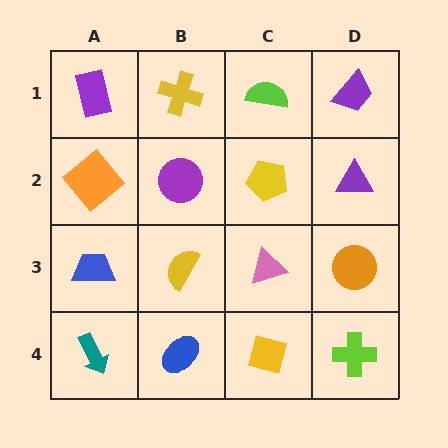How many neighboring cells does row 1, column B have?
3.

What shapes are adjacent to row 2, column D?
A purple trapezoid (row 1, column D), an orange circle (row 3, column D), a yellow pentagon (row 2, column C).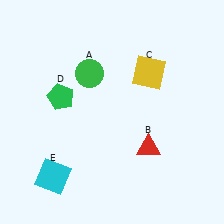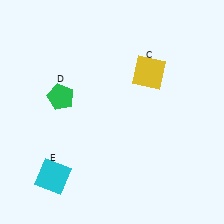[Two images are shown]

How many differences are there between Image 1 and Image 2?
There are 2 differences between the two images.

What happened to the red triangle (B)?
The red triangle (B) was removed in Image 2. It was in the bottom-right area of Image 1.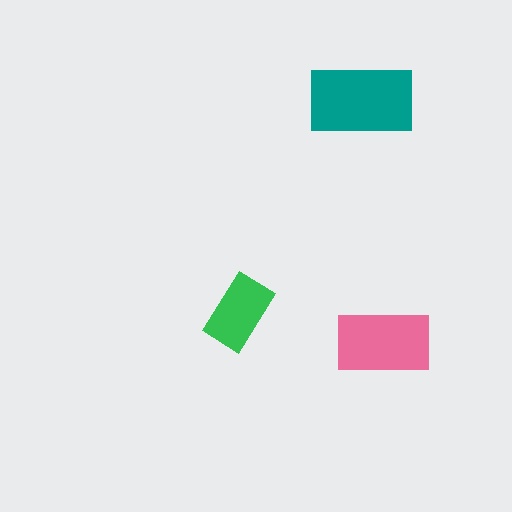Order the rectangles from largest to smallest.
the teal one, the pink one, the green one.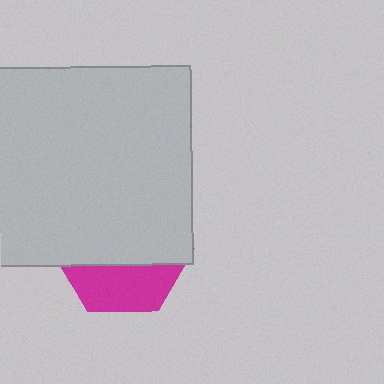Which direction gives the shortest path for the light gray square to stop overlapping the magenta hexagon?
Moving up gives the shortest separation.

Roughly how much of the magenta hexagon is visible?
A small part of it is visible (roughly 34%).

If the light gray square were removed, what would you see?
You would see the complete magenta hexagon.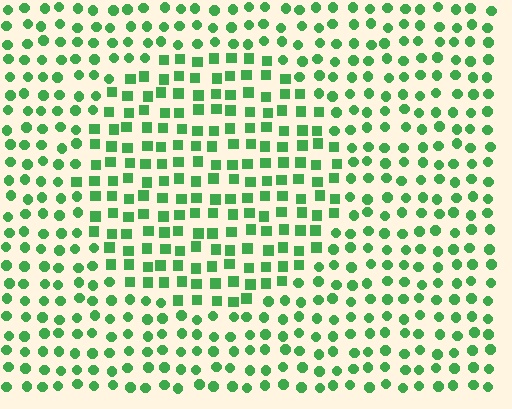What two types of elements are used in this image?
The image uses squares inside the circle region and circles outside it.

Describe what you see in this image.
The image is filled with small green elements arranged in a uniform grid. A circle-shaped region contains squares, while the surrounding area contains circles. The boundary is defined purely by the change in element shape.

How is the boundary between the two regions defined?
The boundary is defined by a change in element shape: squares inside vs. circles outside. All elements share the same color and spacing.